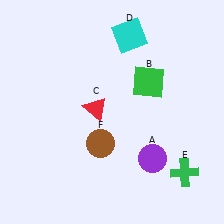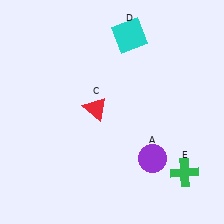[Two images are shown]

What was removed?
The green square (B), the brown circle (F) were removed in Image 2.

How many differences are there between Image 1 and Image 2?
There are 2 differences between the two images.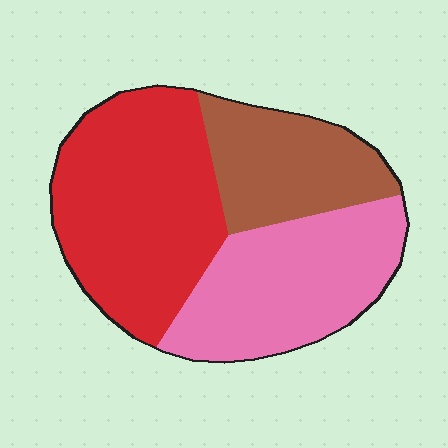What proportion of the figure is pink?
Pink covers about 35% of the figure.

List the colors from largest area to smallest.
From largest to smallest: red, pink, brown.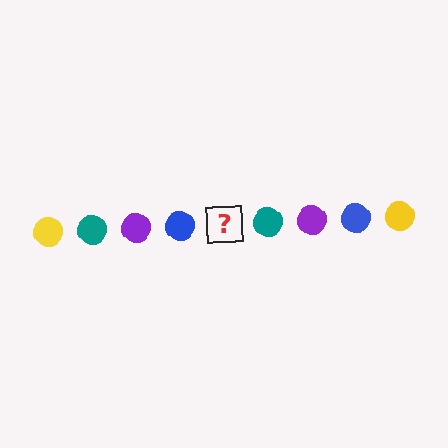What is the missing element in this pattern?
The missing element is a yellow circle.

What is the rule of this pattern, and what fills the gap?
The rule is that the pattern cycles through yellow, teal, purple, blue circles. The gap should be filled with a yellow circle.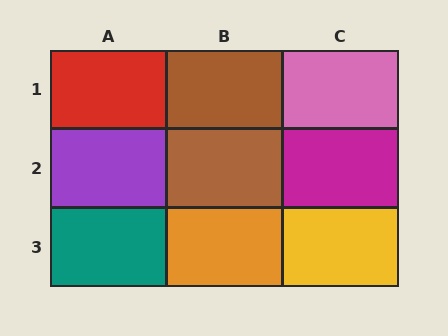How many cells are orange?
1 cell is orange.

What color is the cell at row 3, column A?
Teal.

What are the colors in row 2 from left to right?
Purple, brown, magenta.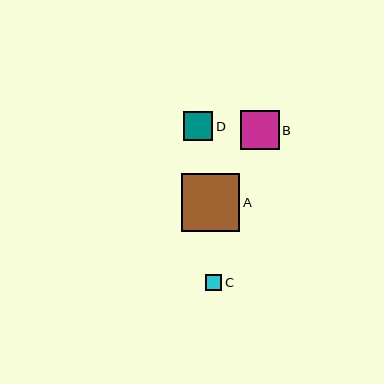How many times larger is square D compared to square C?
Square D is approximately 1.8 times the size of square C.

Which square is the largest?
Square A is the largest with a size of approximately 58 pixels.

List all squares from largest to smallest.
From largest to smallest: A, B, D, C.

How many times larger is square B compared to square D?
Square B is approximately 1.3 times the size of square D.